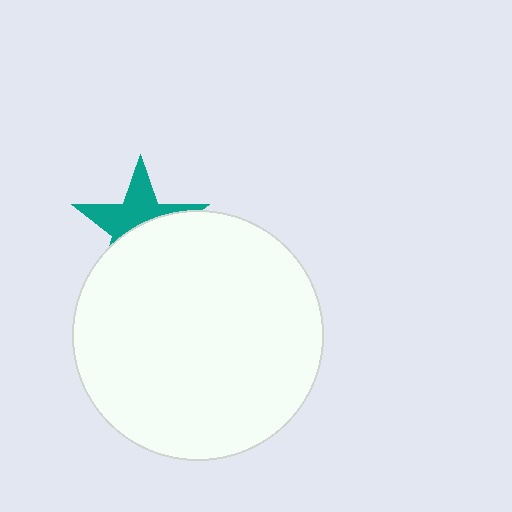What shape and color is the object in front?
The object in front is a white circle.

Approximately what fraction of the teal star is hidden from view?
Roughly 51% of the teal star is hidden behind the white circle.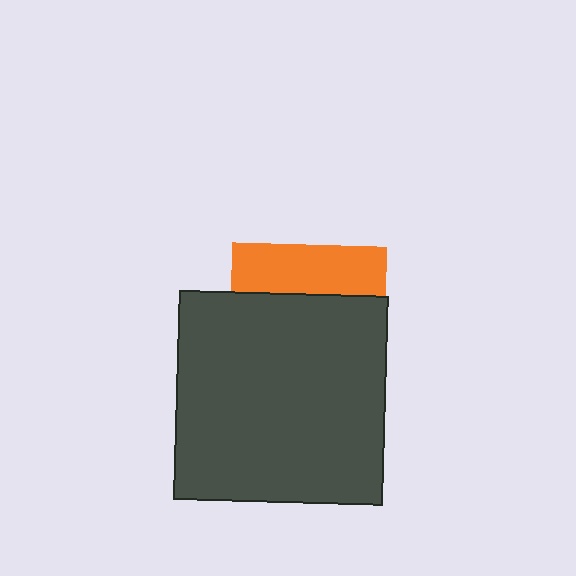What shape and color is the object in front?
The object in front is a dark gray square.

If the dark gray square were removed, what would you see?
You would see the complete orange square.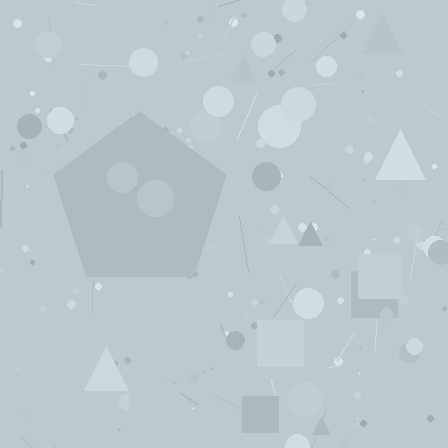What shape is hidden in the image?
A pentagon is hidden in the image.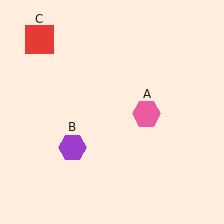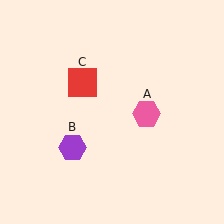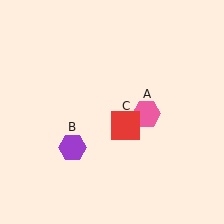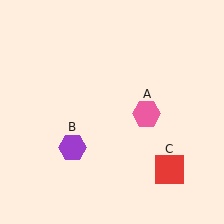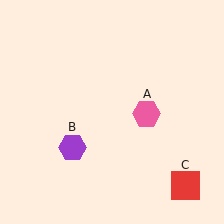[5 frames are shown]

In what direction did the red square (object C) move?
The red square (object C) moved down and to the right.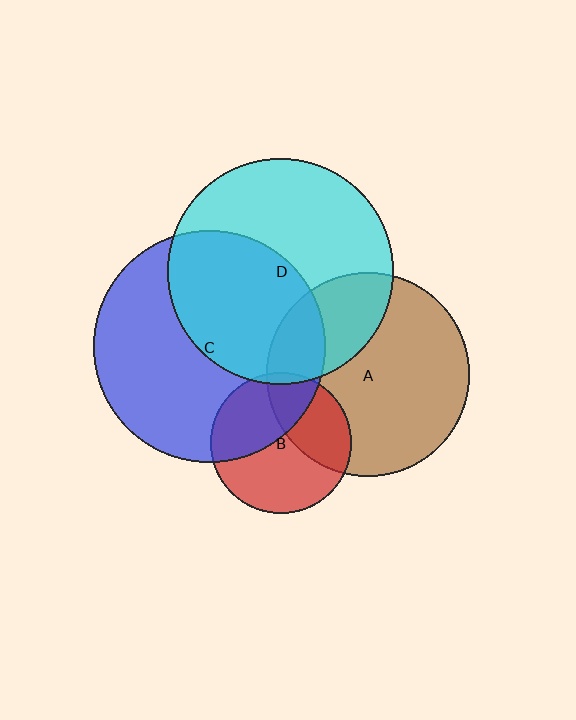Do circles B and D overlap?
Yes.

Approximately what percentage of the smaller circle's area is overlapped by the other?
Approximately 5%.